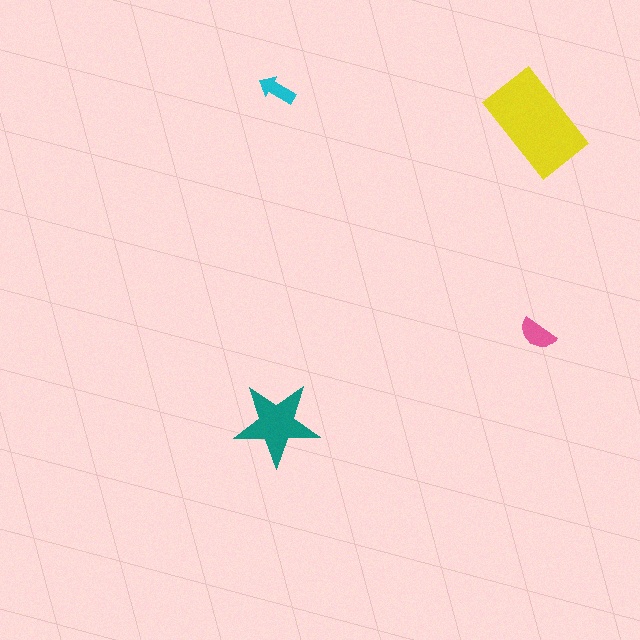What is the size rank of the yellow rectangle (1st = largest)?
1st.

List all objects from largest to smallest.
The yellow rectangle, the teal star, the pink semicircle, the cyan arrow.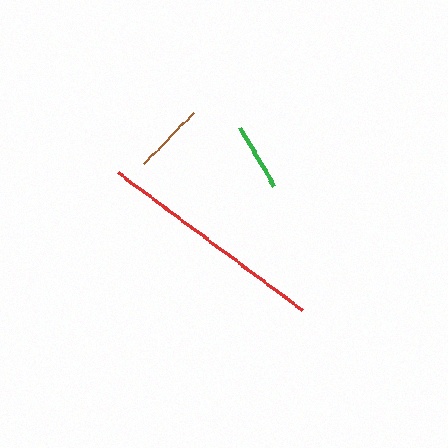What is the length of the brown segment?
The brown segment is approximately 72 pixels long.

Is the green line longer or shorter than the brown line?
The brown line is longer than the green line.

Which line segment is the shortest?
The green line is the shortest at approximately 68 pixels.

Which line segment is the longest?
The red line is the longest at approximately 230 pixels.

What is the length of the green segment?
The green segment is approximately 68 pixels long.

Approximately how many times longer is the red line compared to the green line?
The red line is approximately 3.4 times the length of the green line.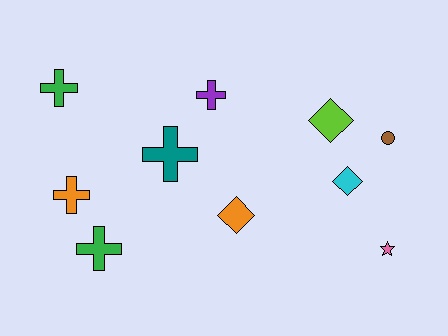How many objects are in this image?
There are 10 objects.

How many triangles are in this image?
There are no triangles.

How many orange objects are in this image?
There are 2 orange objects.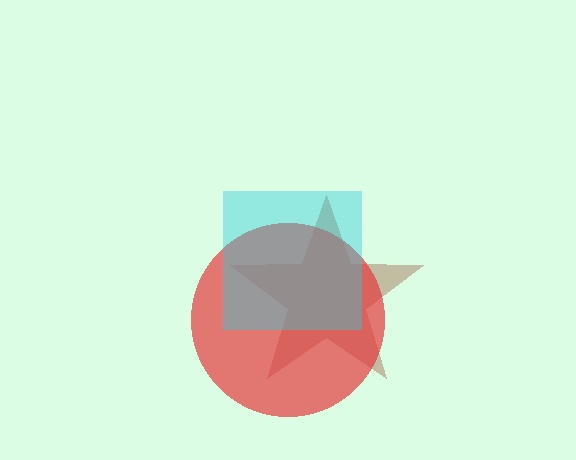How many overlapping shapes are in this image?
There are 3 overlapping shapes in the image.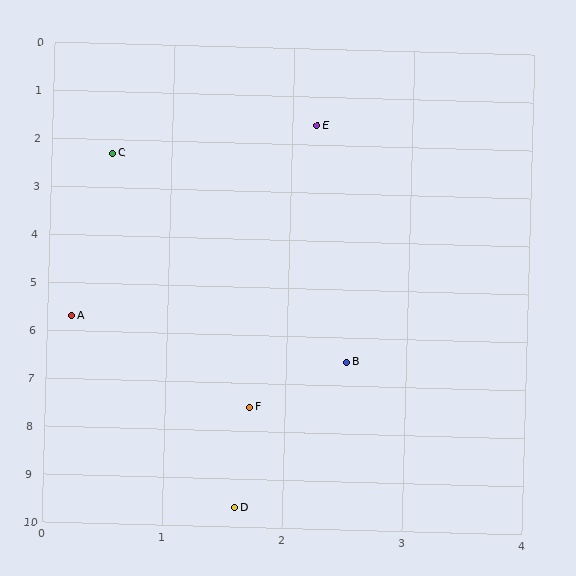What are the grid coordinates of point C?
Point C is at approximately (0.5, 2.3).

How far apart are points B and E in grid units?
Points B and E are about 4.9 grid units apart.